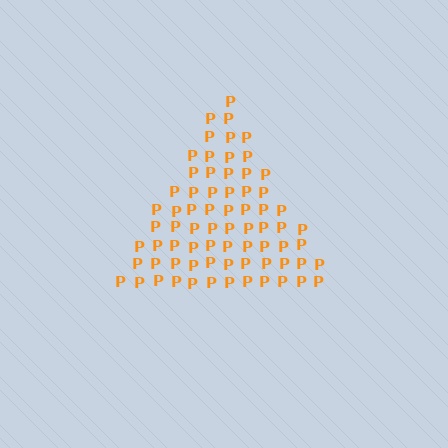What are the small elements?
The small elements are letter P's.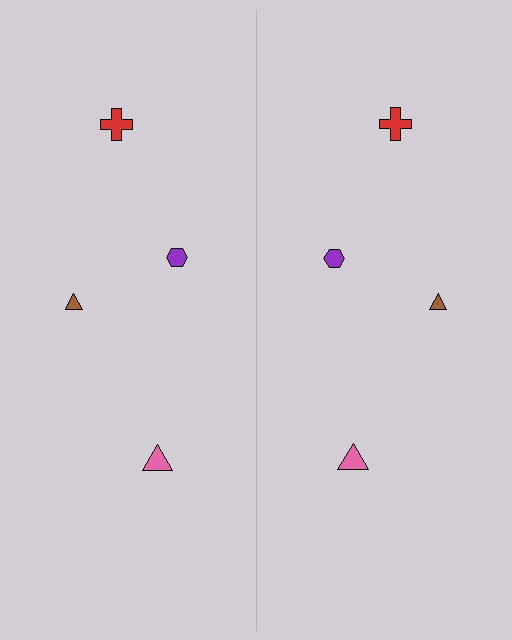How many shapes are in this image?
There are 8 shapes in this image.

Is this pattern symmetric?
Yes, this pattern has bilateral (reflection) symmetry.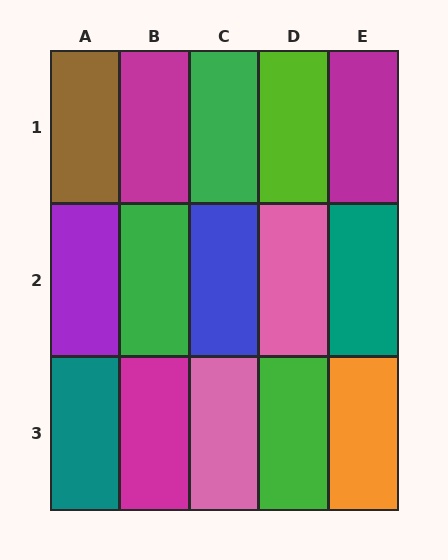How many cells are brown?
1 cell is brown.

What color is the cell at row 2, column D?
Pink.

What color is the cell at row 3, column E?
Orange.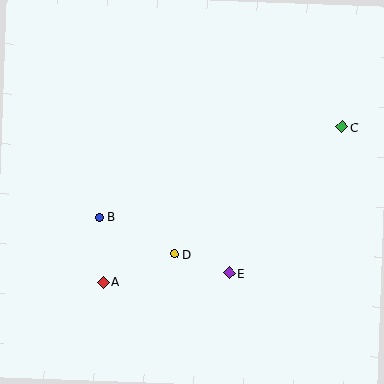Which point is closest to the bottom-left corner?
Point A is closest to the bottom-left corner.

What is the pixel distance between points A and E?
The distance between A and E is 127 pixels.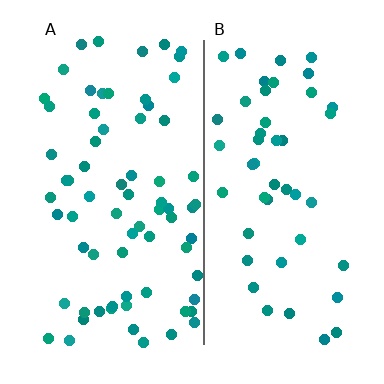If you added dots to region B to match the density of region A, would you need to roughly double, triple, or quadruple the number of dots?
Approximately double.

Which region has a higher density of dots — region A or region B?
A (the left).